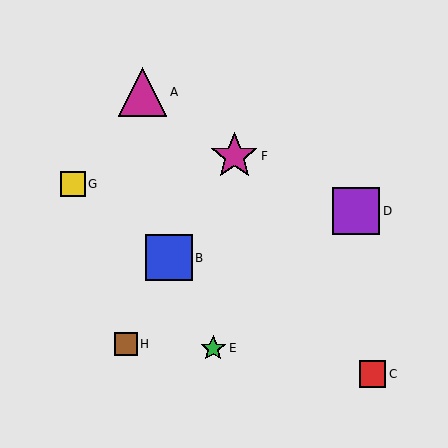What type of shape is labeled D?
Shape D is a purple square.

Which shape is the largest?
The magenta triangle (labeled A) is the largest.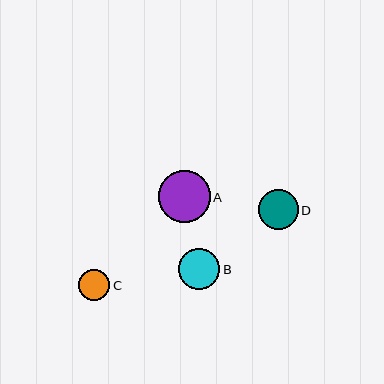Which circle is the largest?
Circle A is the largest with a size of approximately 52 pixels.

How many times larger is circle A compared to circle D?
Circle A is approximately 1.3 times the size of circle D.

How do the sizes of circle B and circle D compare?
Circle B and circle D are approximately the same size.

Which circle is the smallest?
Circle C is the smallest with a size of approximately 31 pixels.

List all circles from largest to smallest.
From largest to smallest: A, B, D, C.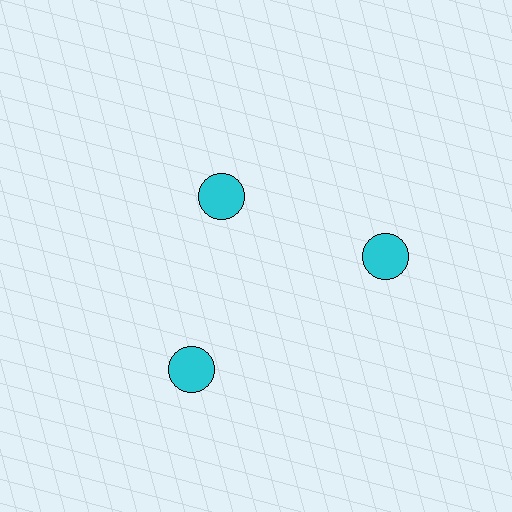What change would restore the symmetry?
The symmetry would be restored by moving it outward, back onto the ring so that all 3 circles sit at equal angles and equal distance from the center.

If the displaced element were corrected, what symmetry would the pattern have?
It would have 3-fold rotational symmetry — the pattern would map onto itself every 120 degrees.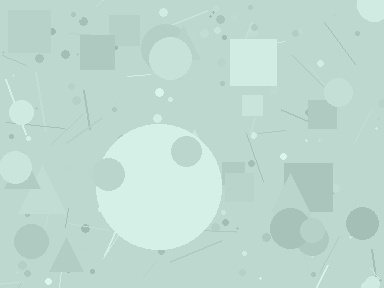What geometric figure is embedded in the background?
A circle is embedded in the background.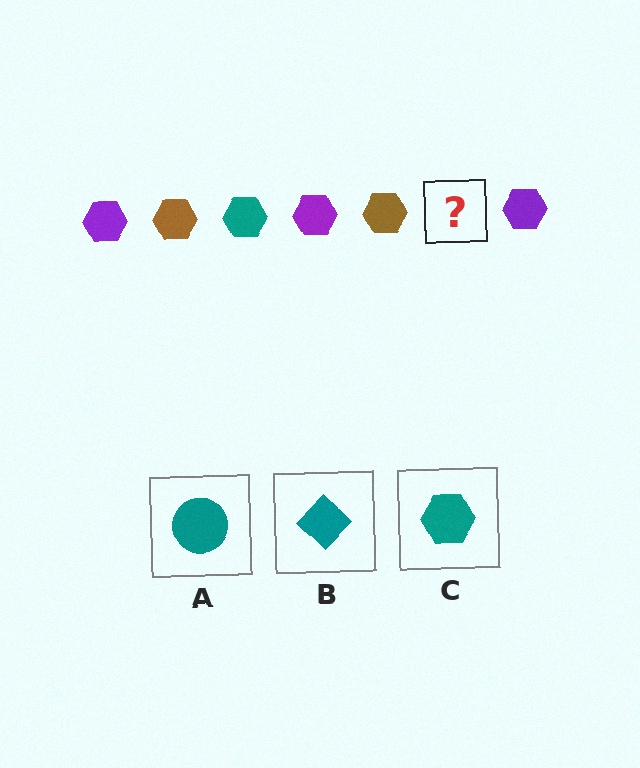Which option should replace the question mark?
Option C.